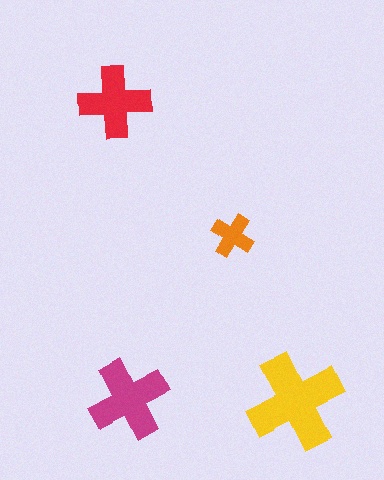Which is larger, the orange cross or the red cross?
The red one.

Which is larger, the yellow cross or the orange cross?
The yellow one.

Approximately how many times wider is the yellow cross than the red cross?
About 1.5 times wider.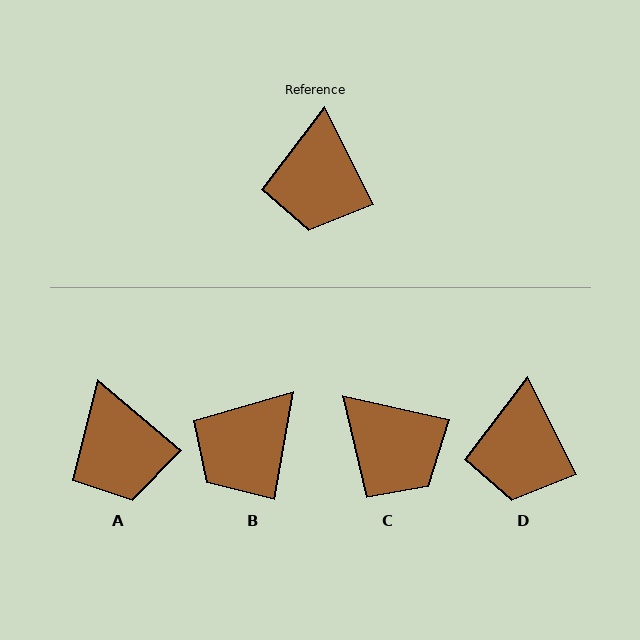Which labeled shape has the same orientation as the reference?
D.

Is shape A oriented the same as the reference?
No, it is off by about 24 degrees.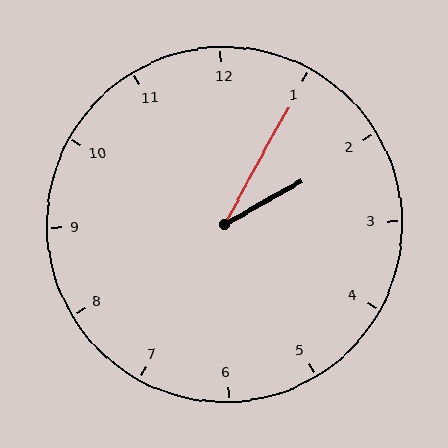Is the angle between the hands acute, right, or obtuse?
It is acute.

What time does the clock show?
2:05.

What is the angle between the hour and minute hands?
Approximately 32 degrees.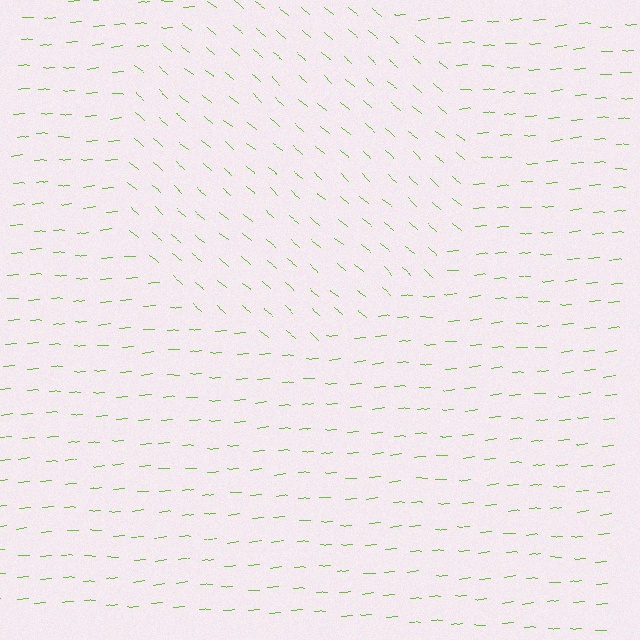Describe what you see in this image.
The image is filled with small lime line segments. A circle region in the image has lines oriented differently from the surrounding lines, creating a visible texture boundary.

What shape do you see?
I see a circle.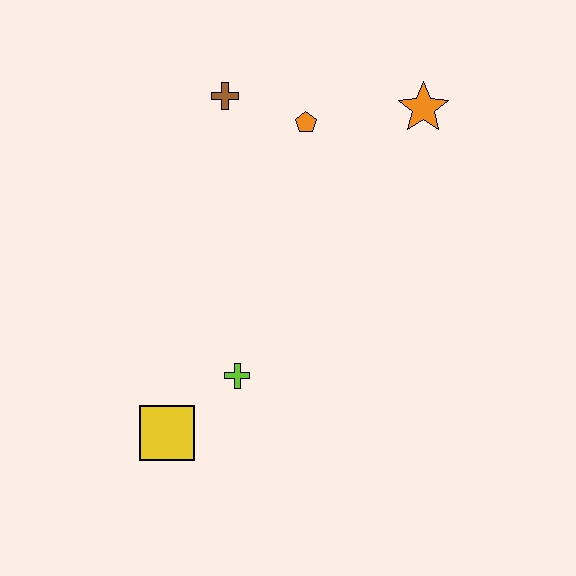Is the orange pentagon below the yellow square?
No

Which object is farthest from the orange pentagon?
The yellow square is farthest from the orange pentagon.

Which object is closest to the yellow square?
The lime cross is closest to the yellow square.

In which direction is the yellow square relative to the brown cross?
The yellow square is below the brown cross.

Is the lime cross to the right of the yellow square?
Yes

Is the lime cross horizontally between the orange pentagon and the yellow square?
Yes